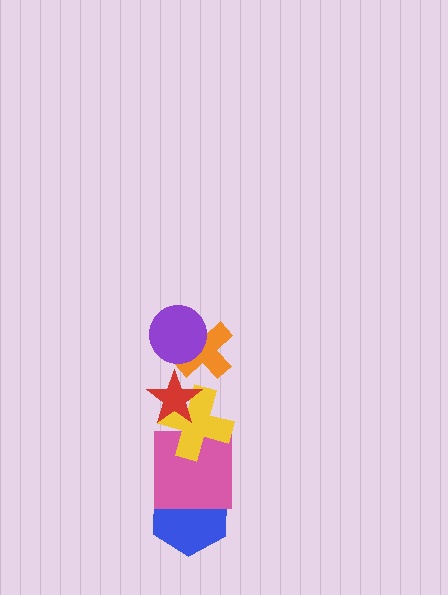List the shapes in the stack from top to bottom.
From top to bottom: the purple circle, the orange cross, the red star, the yellow cross, the pink square, the blue hexagon.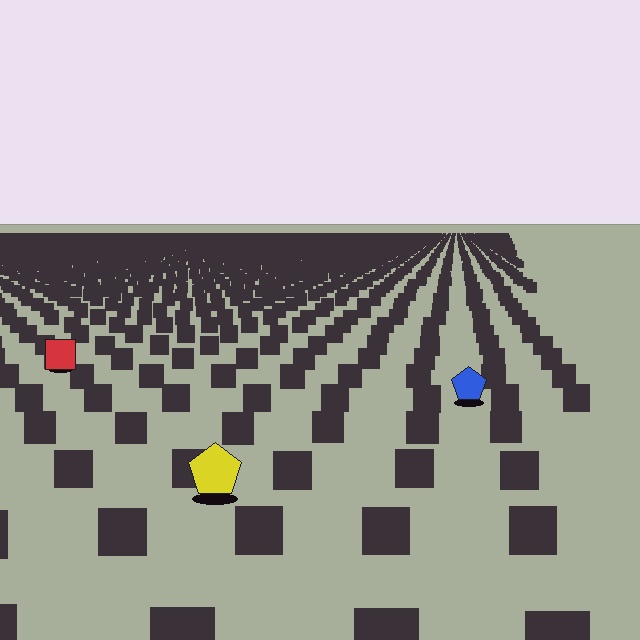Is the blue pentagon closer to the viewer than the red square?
Yes. The blue pentagon is closer — you can tell from the texture gradient: the ground texture is coarser near it.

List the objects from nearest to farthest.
From nearest to farthest: the yellow pentagon, the blue pentagon, the red square.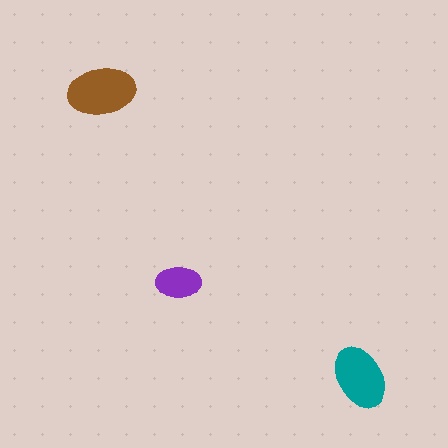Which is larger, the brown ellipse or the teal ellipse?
The brown one.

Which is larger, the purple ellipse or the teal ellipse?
The teal one.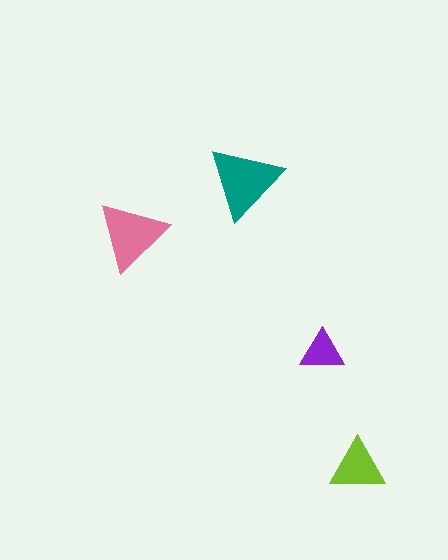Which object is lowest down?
The lime triangle is bottommost.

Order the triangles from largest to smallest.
the teal one, the pink one, the lime one, the purple one.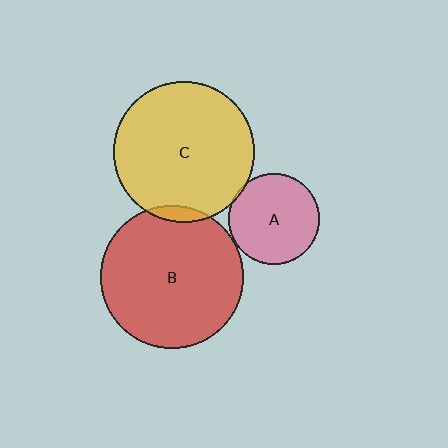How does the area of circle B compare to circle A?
Approximately 2.5 times.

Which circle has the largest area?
Circle B (red).